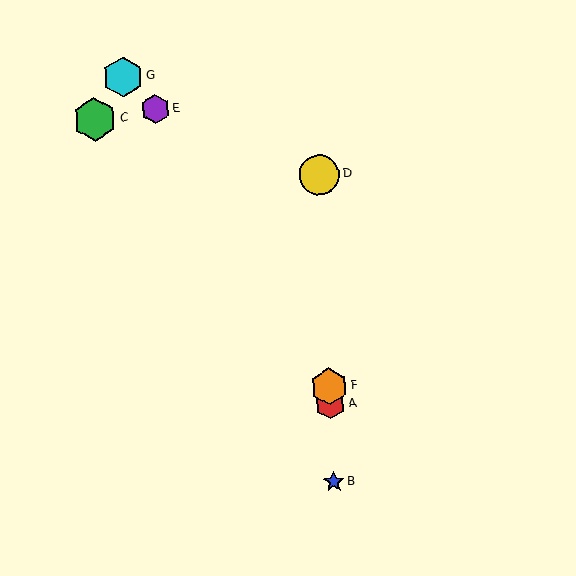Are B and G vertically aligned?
No, B is at x≈334 and G is at x≈123.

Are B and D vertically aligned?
Yes, both are at x≈334.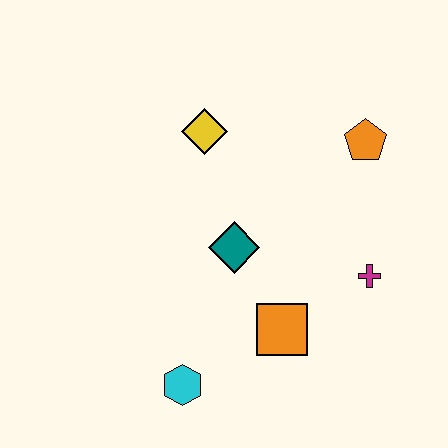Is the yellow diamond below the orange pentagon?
No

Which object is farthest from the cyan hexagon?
The orange pentagon is farthest from the cyan hexagon.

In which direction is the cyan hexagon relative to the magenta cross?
The cyan hexagon is to the left of the magenta cross.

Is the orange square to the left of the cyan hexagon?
No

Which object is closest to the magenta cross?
The orange square is closest to the magenta cross.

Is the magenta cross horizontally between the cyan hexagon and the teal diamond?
No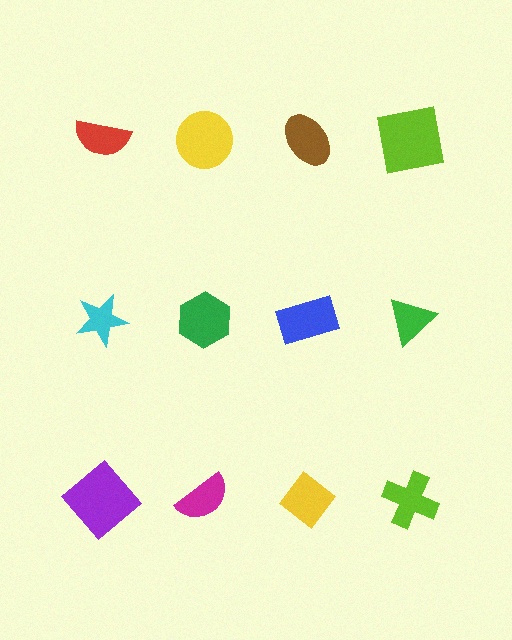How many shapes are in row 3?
4 shapes.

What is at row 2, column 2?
A green hexagon.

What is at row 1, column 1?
A red semicircle.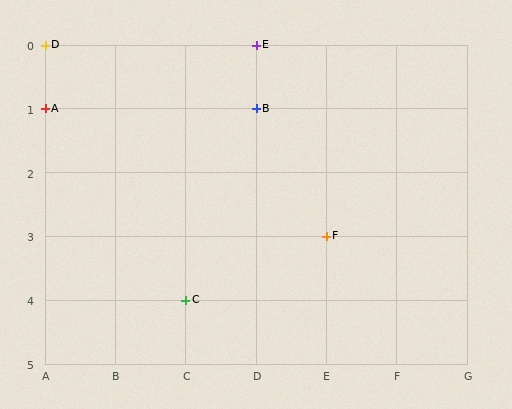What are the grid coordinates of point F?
Point F is at grid coordinates (E, 3).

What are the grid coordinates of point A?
Point A is at grid coordinates (A, 1).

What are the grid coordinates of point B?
Point B is at grid coordinates (D, 1).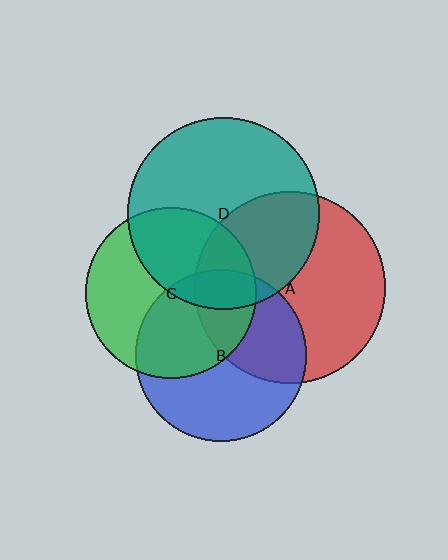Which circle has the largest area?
Circle D (teal).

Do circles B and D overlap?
Yes.